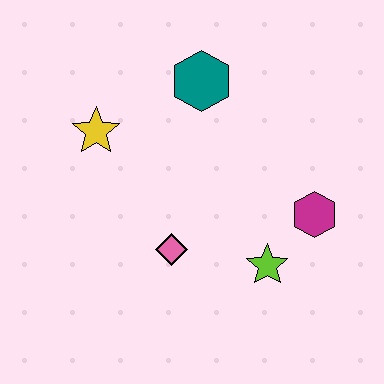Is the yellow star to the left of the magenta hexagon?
Yes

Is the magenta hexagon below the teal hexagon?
Yes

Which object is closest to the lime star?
The magenta hexagon is closest to the lime star.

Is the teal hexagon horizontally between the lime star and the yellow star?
Yes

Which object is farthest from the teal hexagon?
The lime star is farthest from the teal hexagon.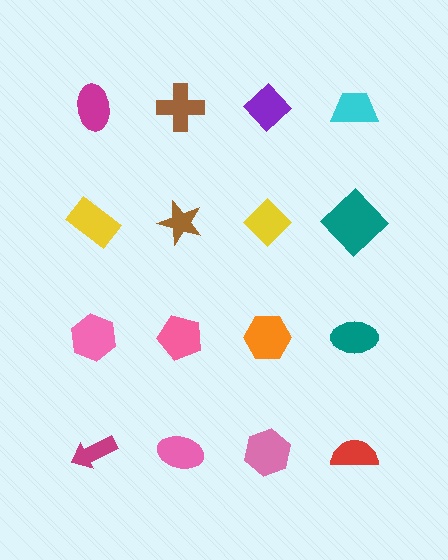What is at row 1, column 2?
A brown cross.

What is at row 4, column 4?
A red semicircle.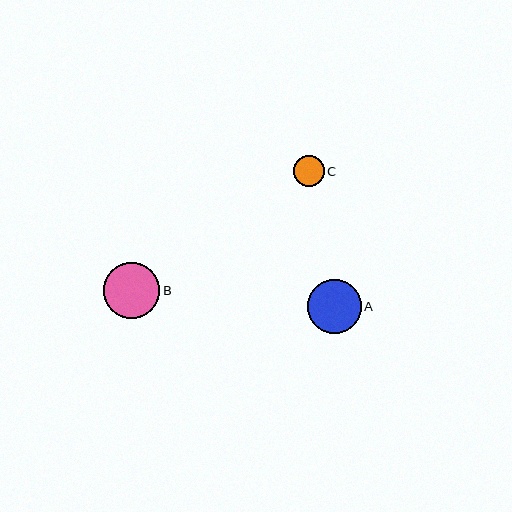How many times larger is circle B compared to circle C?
Circle B is approximately 1.8 times the size of circle C.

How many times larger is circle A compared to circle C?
Circle A is approximately 1.7 times the size of circle C.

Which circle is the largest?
Circle B is the largest with a size of approximately 56 pixels.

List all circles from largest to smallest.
From largest to smallest: B, A, C.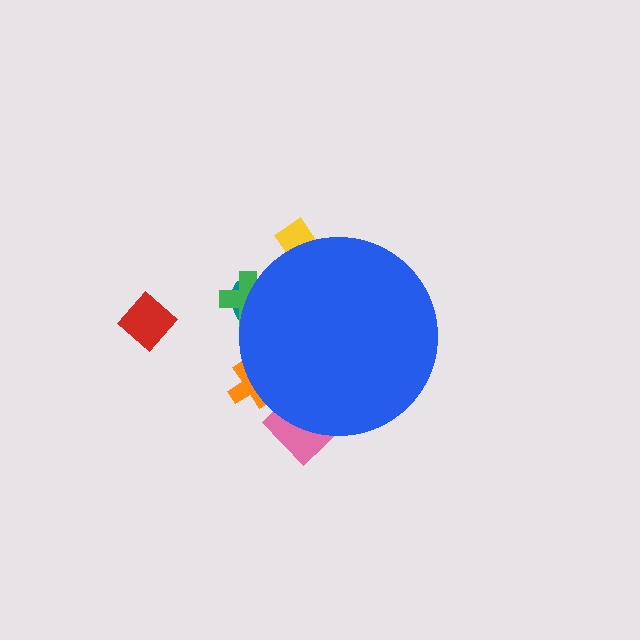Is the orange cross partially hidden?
Yes, the orange cross is partially hidden behind the blue circle.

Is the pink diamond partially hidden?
Yes, the pink diamond is partially hidden behind the blue circle.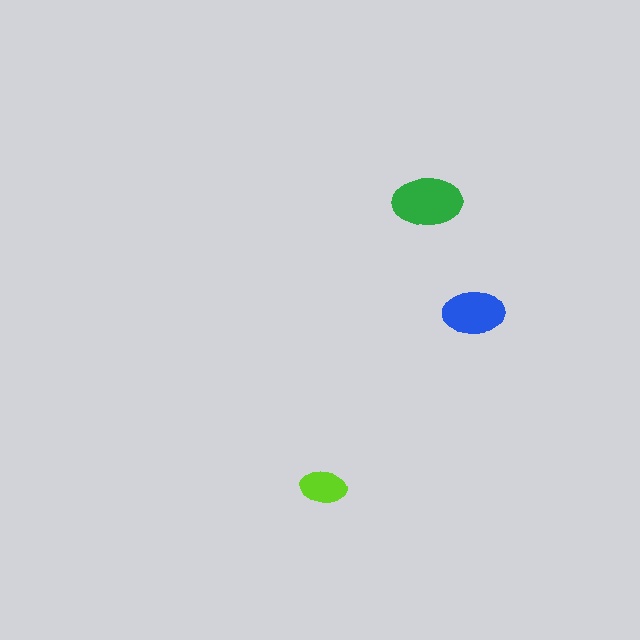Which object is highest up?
The green ellipse is topmost.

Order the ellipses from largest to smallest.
the green one, the blue one, the lime one.